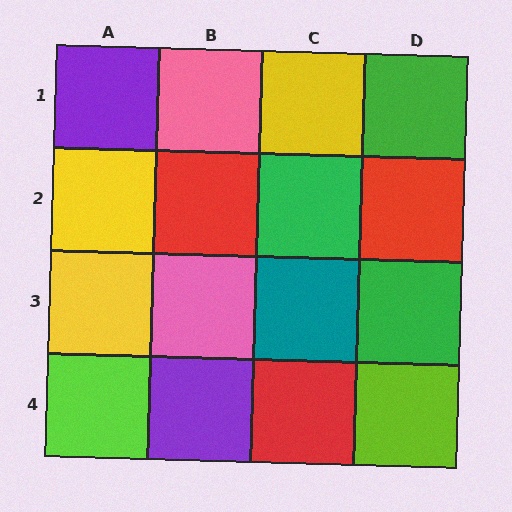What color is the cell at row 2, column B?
Red.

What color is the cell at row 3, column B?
Pink.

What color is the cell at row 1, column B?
Pink.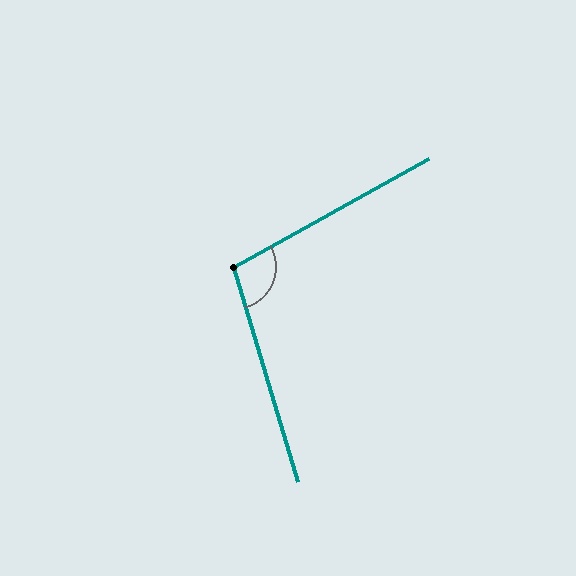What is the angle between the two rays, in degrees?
Approximately 102 degrees.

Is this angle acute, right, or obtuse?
It is obtuse.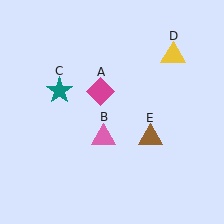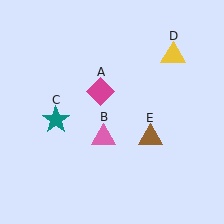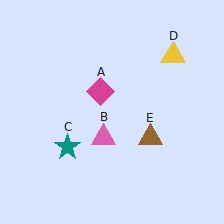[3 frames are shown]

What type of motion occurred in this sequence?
The teal star (object C) rotated counterclockwise around the center of the scene.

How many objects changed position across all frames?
1 object changed position: teal star (object C).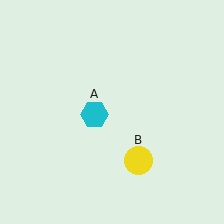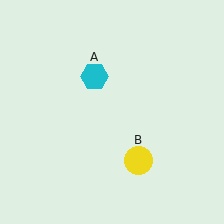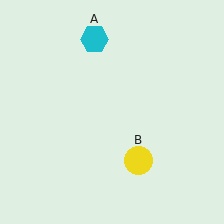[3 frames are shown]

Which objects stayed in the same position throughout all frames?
Yellow circle (object B) remained stationary.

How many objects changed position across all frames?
1 object changed position: cyan hexagon (object A).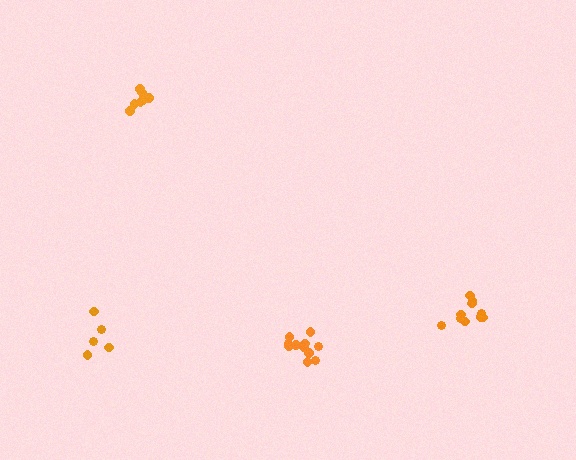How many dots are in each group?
Group 1: 11 dots, Group 2: 8 dots, Group 3: 5 dots, Group 4: 10 dots (34 total).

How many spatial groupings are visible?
There are 4 spatial groupings.